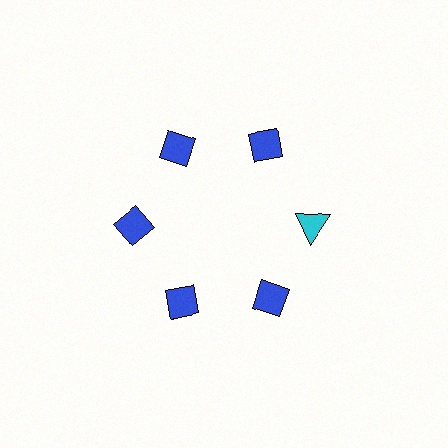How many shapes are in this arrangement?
There are 6 shapes arranged in a ring pattern.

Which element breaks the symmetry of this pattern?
The cyan triangle at roughly the 3 o'clock position breaks the symmetry. All other shapes are blue diamonds.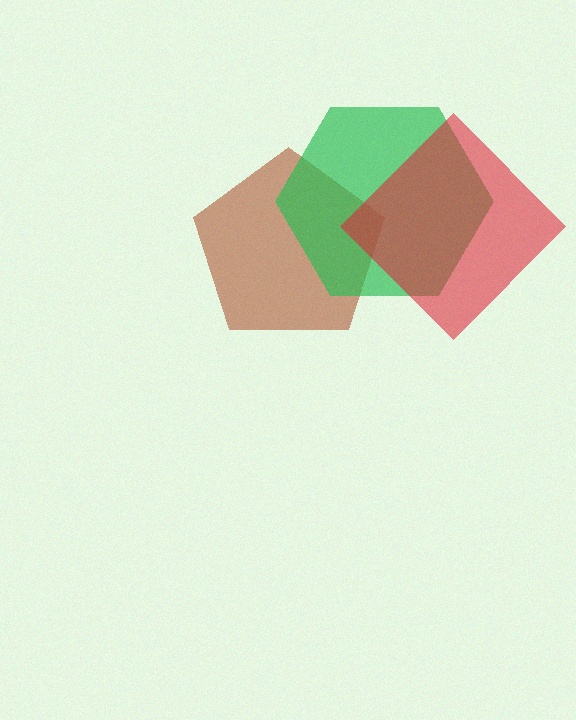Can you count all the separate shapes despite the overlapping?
Yes, there are 3 separate shapes.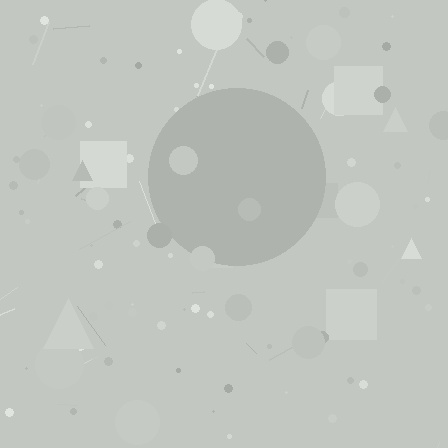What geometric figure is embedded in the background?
A circle is embedded in the background.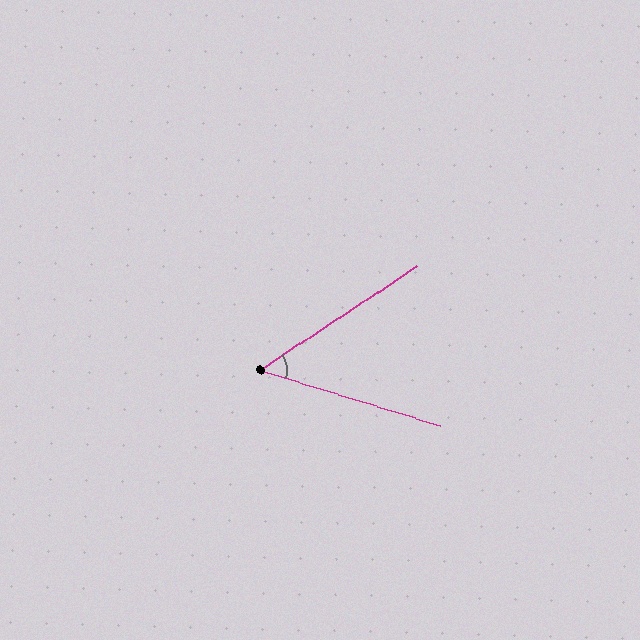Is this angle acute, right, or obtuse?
It is acute.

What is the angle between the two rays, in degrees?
Approximately 51 degrees.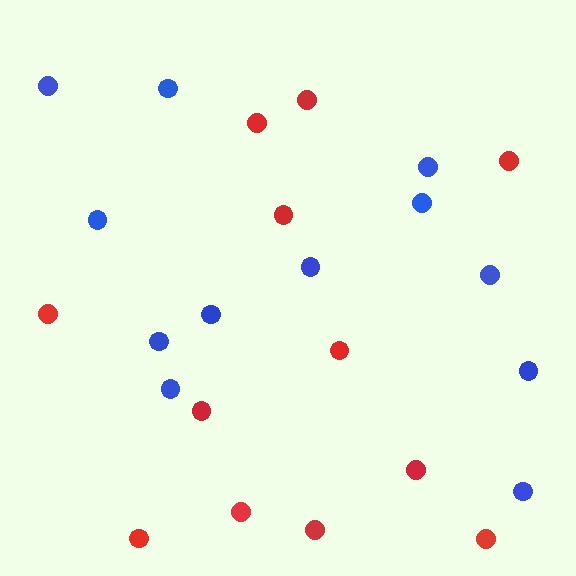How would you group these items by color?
There are 2 groups: one group of red circles (12) and one group of blue circles (12).